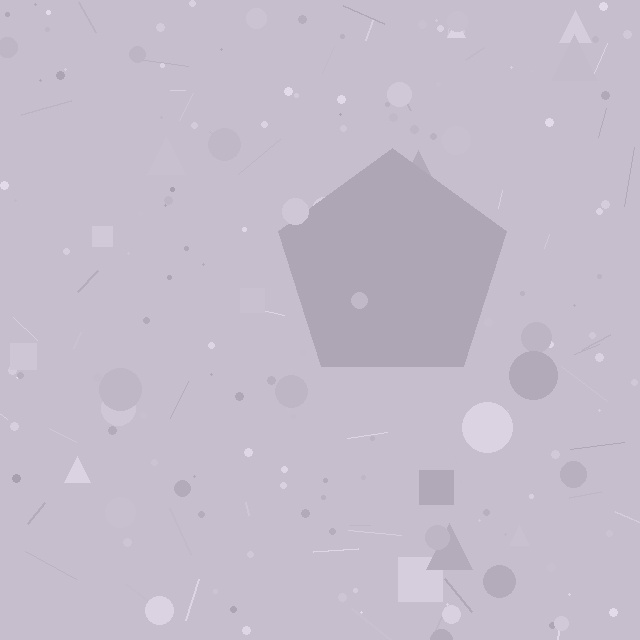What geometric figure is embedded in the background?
A pentagon is embedded in the background.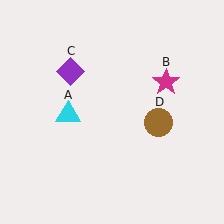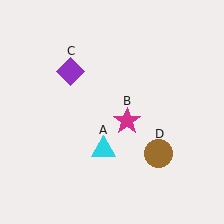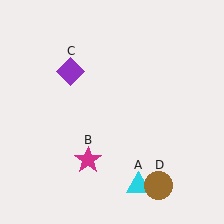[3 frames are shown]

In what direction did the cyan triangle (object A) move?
The cyan triangle (object A) moved down and to the right.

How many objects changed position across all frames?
3 objects changed position: cyan triangle (object A), magenta star (object B), brown circle (object D).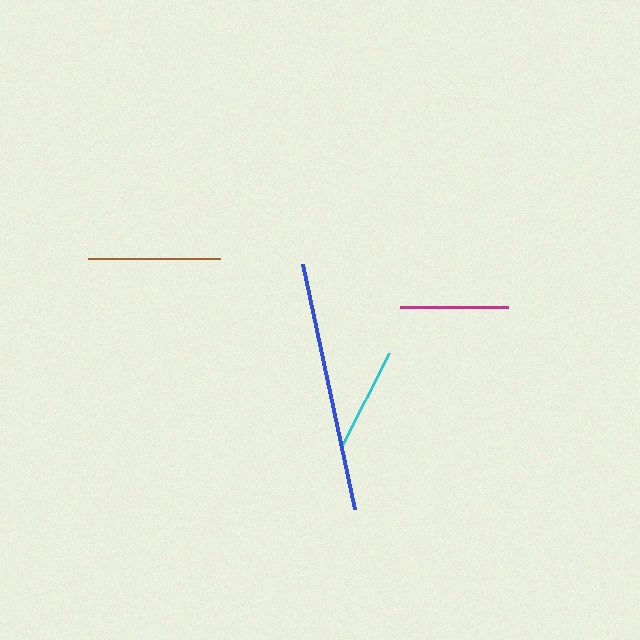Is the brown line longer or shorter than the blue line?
The blue line is longer than the brown line.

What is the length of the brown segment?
The brown segment is approximately 132 pixels long.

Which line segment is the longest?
The blue line is the longest at approximately 250 pixels.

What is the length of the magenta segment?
The magenta segment is approximately 107 pixels long.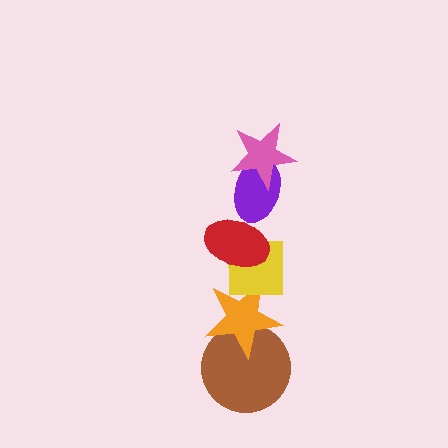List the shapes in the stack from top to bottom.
From top to bottom: the pink star, the purple ellipse, the red ellipse, the yellow square, the orange star, the brown circle.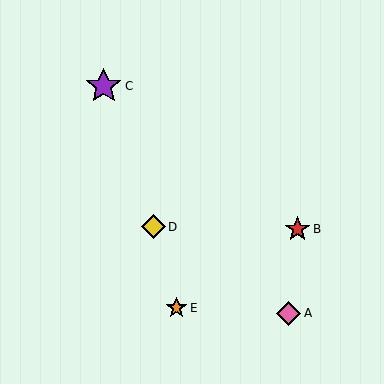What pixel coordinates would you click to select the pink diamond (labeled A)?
Click at (289, 313) to select the pink diamond A.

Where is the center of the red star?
The center of the red star is at (298, 229).